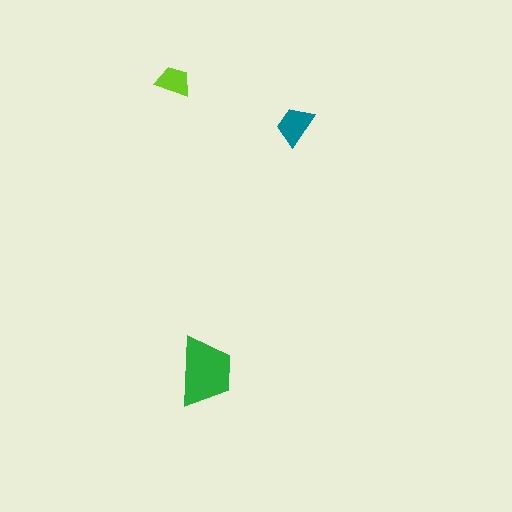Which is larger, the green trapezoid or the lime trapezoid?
The green one.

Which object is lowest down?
The green trapezoid is bottommost.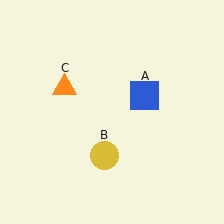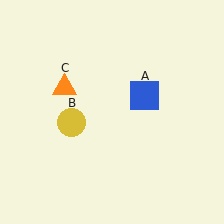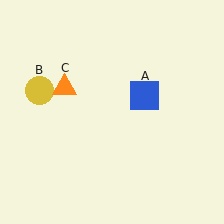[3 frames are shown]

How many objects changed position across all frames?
1 object changed position: yellow circle (object B).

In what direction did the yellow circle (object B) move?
The yellow circle (object B) moved up and to the left.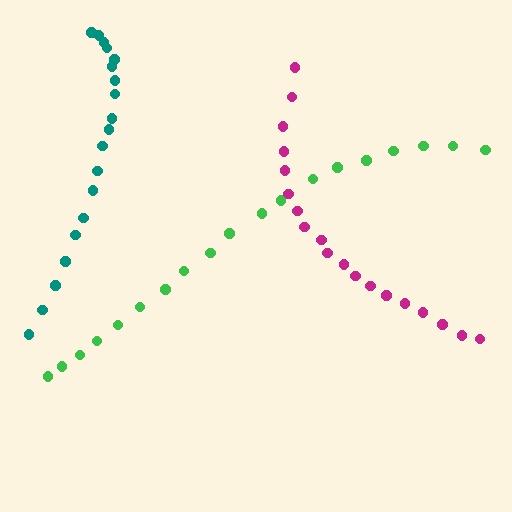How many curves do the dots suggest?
There are 3 distinct paths.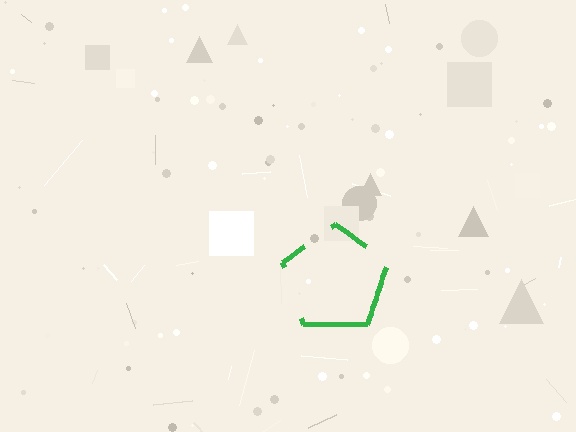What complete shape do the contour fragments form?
The contour fragments form a pentagon.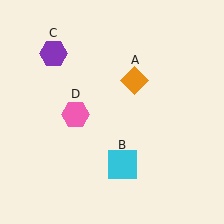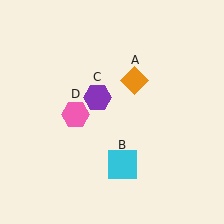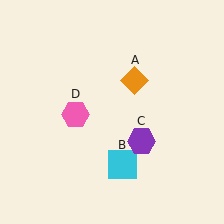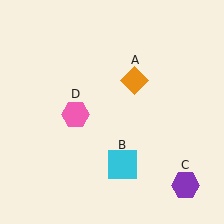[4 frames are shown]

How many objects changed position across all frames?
1 object changed position: purple hexagon (object C).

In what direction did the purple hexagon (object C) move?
The purple hexagon (object C) moved down and to the right.